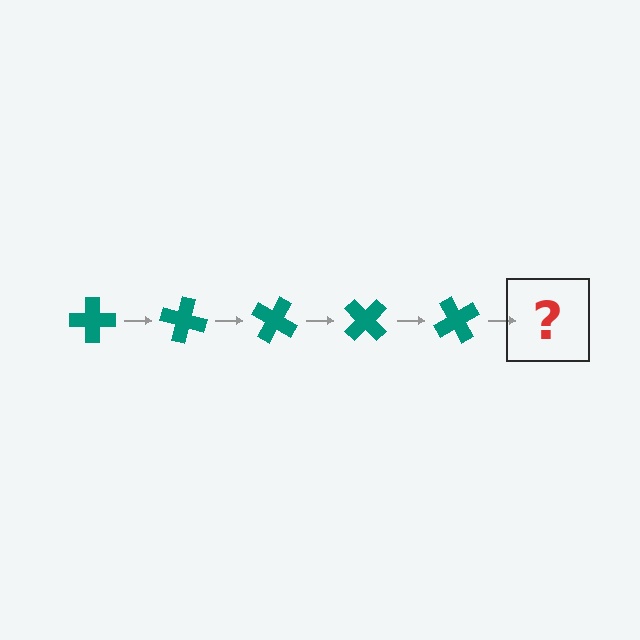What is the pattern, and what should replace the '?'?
The pattern is that the cross rotates 15 degrees each step. The '?' should be a teal cross rotated 75 degrees.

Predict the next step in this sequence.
The next step is a teal cross rotated 75 degrees.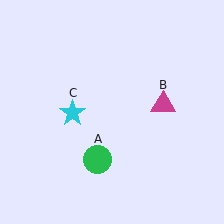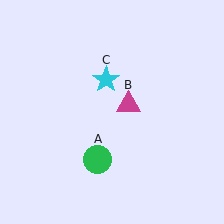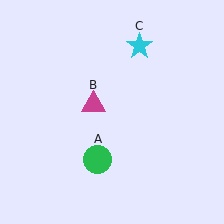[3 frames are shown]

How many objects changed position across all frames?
2 objects changed position: magenta triangle (object B), cyan star (object C).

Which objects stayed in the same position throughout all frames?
Green circle (object A) remained stationary.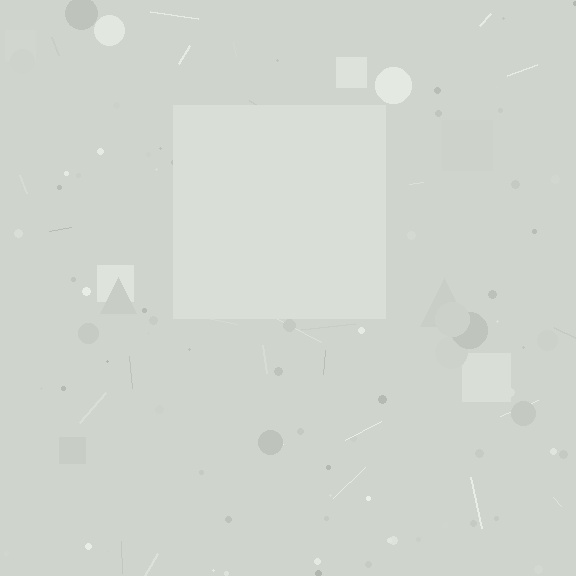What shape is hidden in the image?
A square is hidden in the image.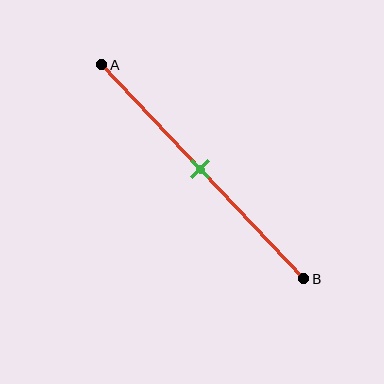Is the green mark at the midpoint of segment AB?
Yes, the mark is approximately at the midpoint.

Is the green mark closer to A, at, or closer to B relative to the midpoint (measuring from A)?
The green mark is approximately at the midpoint of segment AB.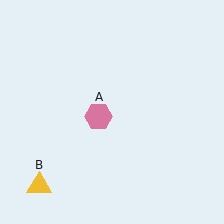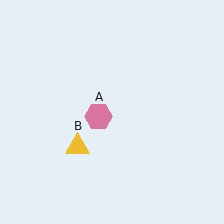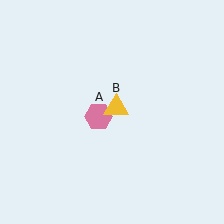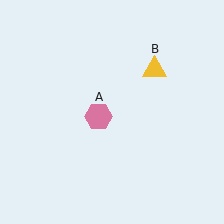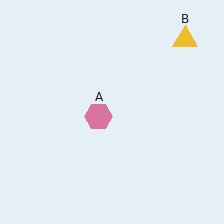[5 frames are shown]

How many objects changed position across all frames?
1 object changed position: yellow triangle (object B).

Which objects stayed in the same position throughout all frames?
Pink hexagon (object A) remained stationary.